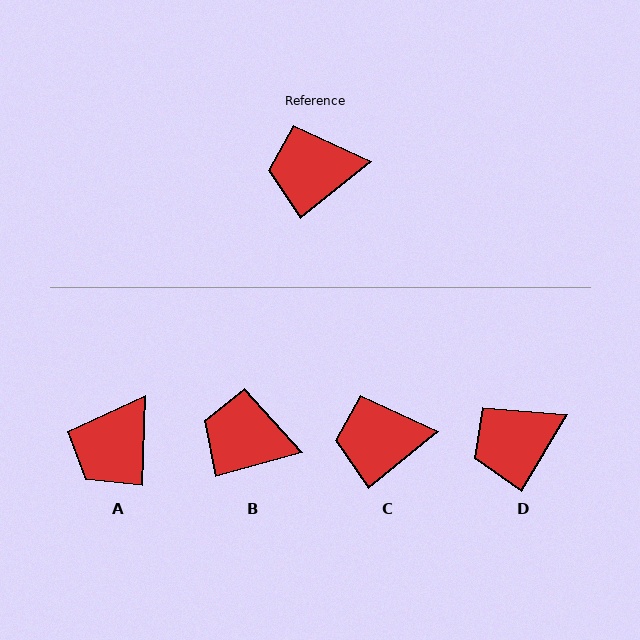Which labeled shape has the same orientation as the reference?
C.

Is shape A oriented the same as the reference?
No, it is off by about 50 degrees.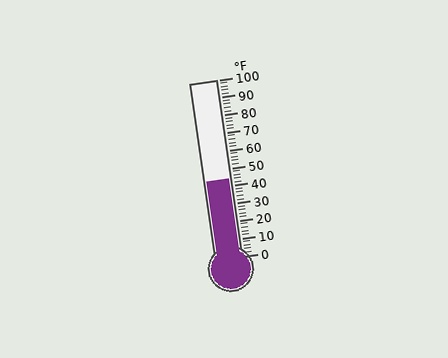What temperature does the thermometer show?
The thermometer shows approximately 44°F.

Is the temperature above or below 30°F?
The temperature is above 30°F.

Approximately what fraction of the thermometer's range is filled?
The thermometer is filled to approximately 45% of its range.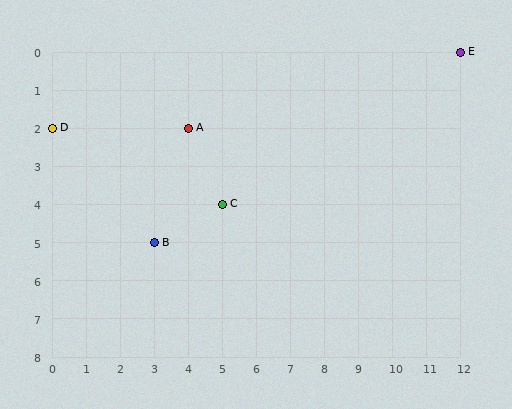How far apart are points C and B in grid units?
Points C and B are 2 columns and 1 row apart (about 2.2 grid units diagonally).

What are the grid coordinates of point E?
Point E is at grid coordinates (12, 0).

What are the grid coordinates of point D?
Point D is at grid coordinates (0, 2).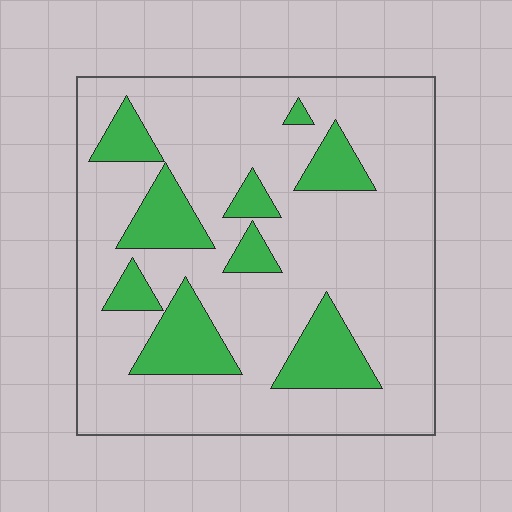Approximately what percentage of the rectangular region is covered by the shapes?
Approximately 20%.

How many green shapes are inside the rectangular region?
9.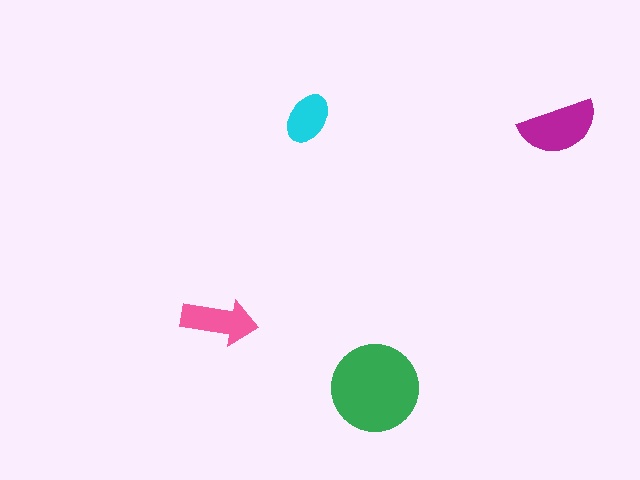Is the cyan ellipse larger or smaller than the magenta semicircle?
Smaller.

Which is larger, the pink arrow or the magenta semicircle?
The magenta semicircle.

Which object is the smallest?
The cyan ellipse.